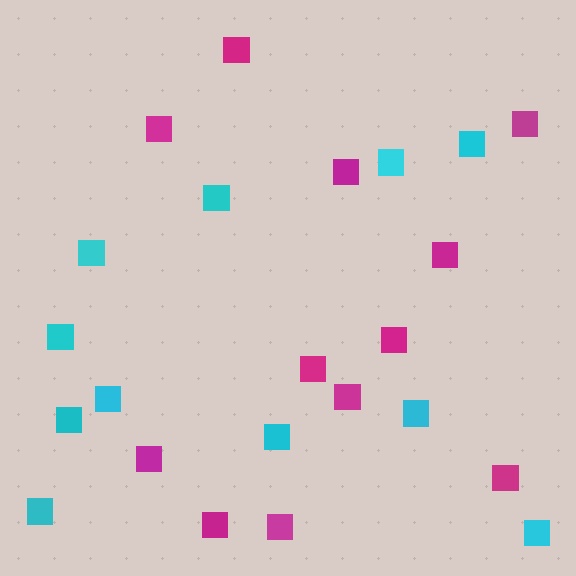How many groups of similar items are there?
There are 2 groups: one group of cyan squares (11) and one group of magenta squares (12).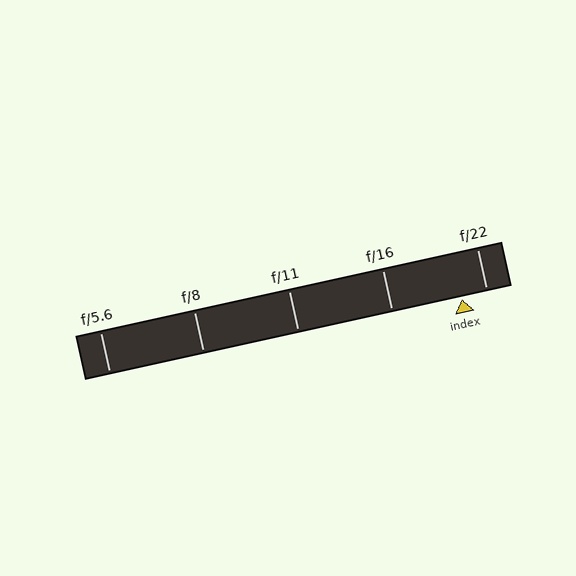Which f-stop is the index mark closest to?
The index mark is closest to f/22.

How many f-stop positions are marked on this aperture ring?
There are 5 f-stop positions marked.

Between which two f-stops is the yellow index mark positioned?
The index mark is between f/16 and f/22.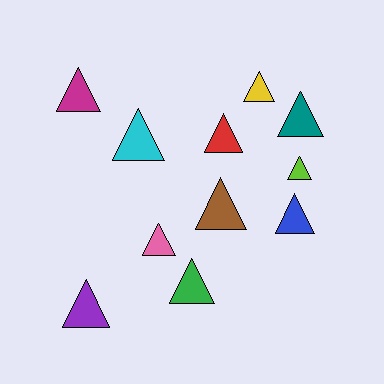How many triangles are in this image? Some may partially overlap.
There are 11 triangles.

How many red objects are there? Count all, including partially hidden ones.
There is 1 red object.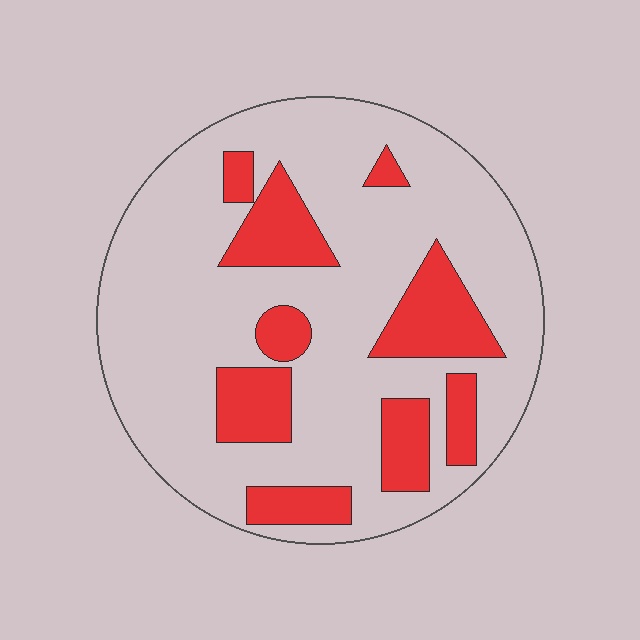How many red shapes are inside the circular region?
9.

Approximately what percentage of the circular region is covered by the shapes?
Approximately 25%.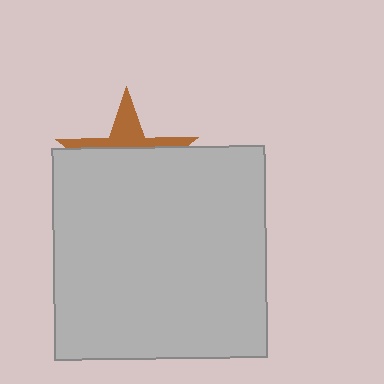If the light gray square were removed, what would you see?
You would see the complete brown star.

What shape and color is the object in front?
The object in front is a light gray square.